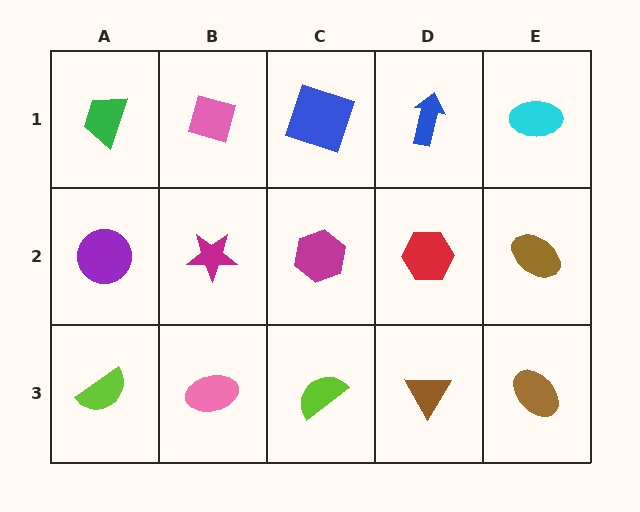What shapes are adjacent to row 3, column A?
A purple circle (row 2, column A), a pink ellipse (row 3, column B).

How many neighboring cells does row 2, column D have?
4.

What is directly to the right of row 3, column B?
A lime semicircle.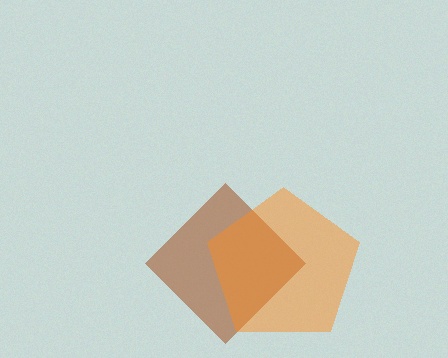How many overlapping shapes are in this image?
There are 2 overlapping shapes in the image.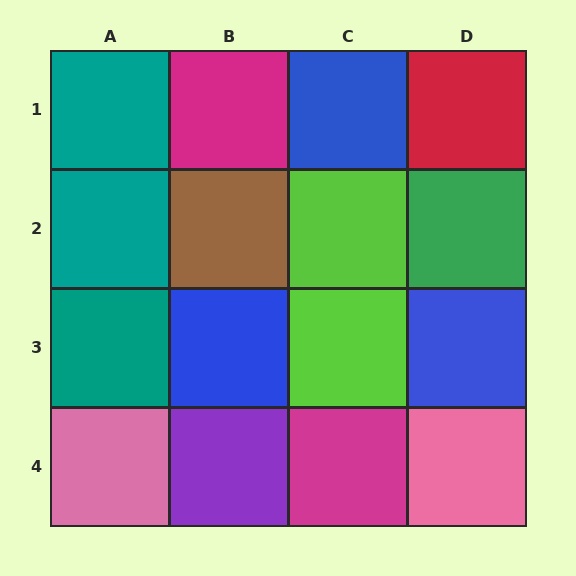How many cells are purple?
1 cell is purple.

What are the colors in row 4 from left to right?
Pink, purple, magenta, pink.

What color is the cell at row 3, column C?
Lime.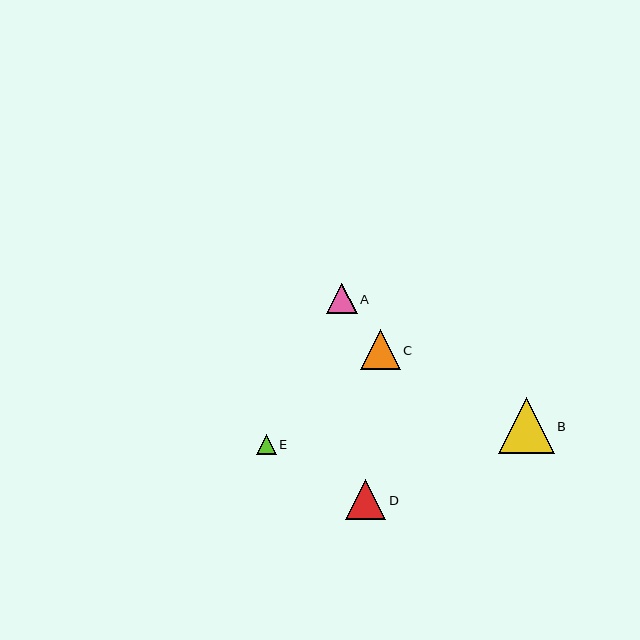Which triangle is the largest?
Triangle B is the largest with a size of approximately 56 pixels.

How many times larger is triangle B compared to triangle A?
Triangle B is approximately 1.8 times the size of triangle A.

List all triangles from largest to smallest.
From largest to smallest: B, D, C, A, E.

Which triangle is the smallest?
Triangle E is the smallest with a size of approximately 19 pixels.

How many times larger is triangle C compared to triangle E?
Triangle C is approximately 2.0 times the size of triangle E.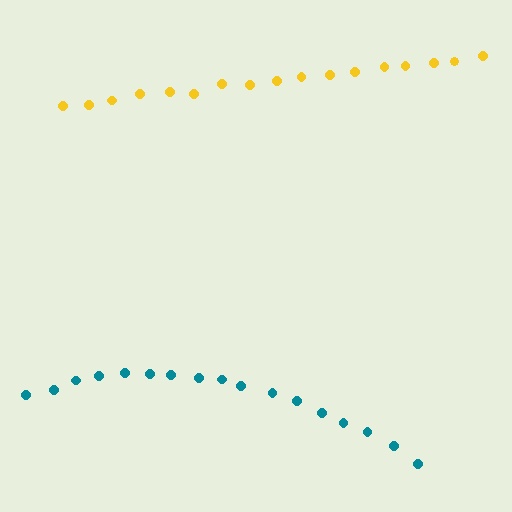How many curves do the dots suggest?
There are 2 distinct paths.